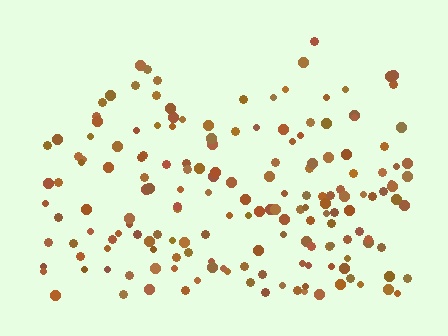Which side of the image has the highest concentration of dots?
The bottom.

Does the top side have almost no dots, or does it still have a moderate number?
Still a moderate number, just noticeably fewer than the bottom.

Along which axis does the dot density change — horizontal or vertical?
Vertical.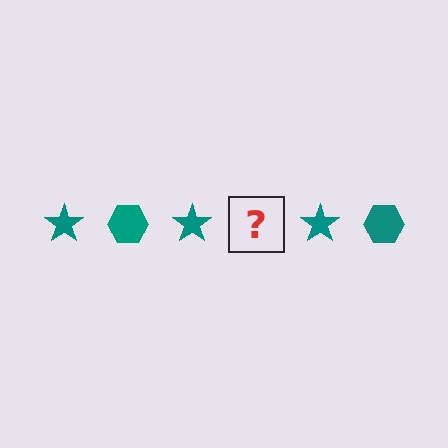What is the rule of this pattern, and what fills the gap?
The rule is that the pattern cycles through star, hexagon shapes in teal. The gap should be filled with a teal hexagon.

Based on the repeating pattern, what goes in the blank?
The blank should be a teal hexagon.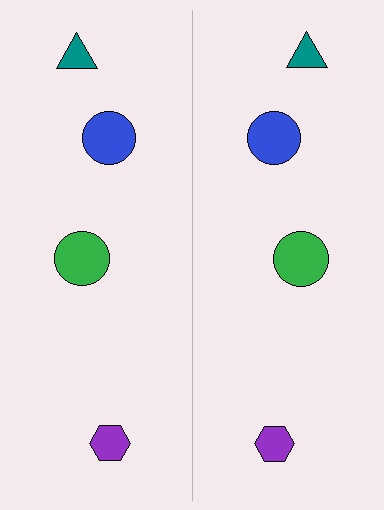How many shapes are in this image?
There are 8 shapes in this image.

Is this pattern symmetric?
Yes, this pattern has bilateral (reflection) symmetry.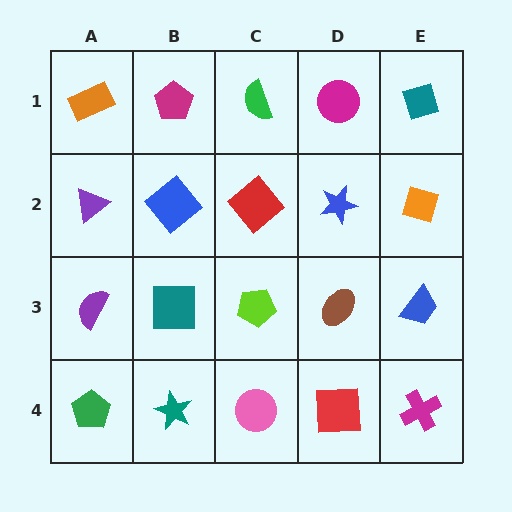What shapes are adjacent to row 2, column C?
A green semicircle (row 1, column C), a lime pentagon (row 3, column C), a blue diamond (row 2, column B), a blue star (row 2, column D).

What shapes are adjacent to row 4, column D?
A brown ellipse (row 3, column D), a pink circle (row 4, column C), a magenta cross (row 4, column E).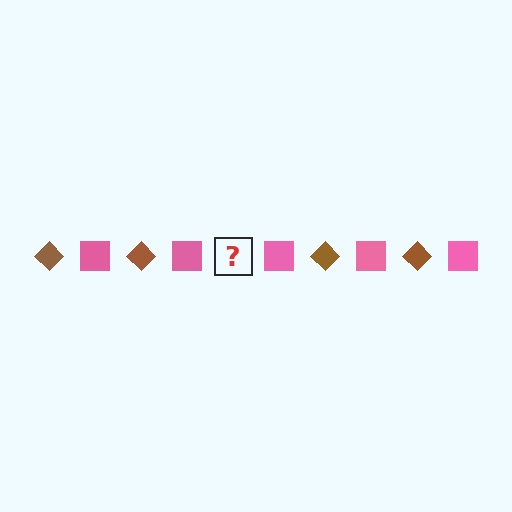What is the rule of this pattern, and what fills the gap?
The rule is that the pattern alternates between brown diamond and pink square. The gap should be filled with a brown diamond.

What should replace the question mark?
The question mark should be replaced with a brown diamond.